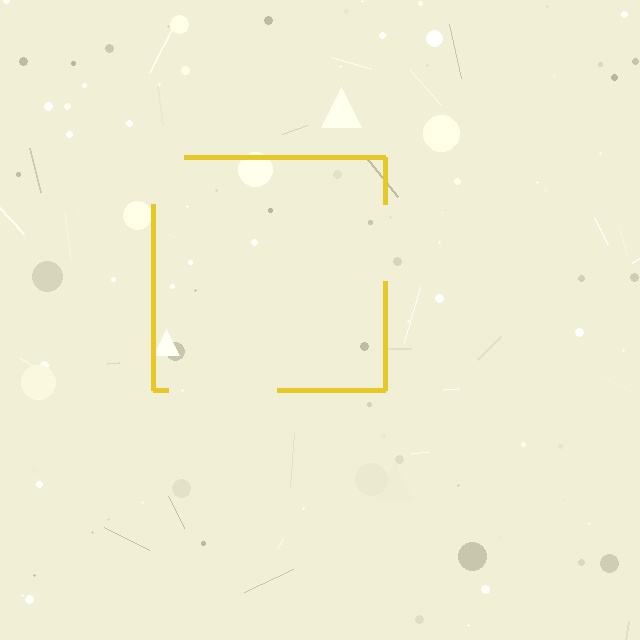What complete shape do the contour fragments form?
The contour fragments form a square.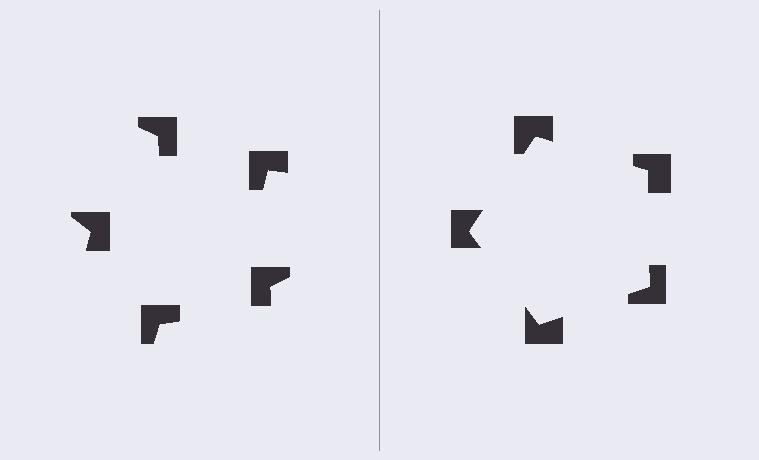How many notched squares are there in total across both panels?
10 — 5 on each side.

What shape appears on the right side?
An illusory pentagon.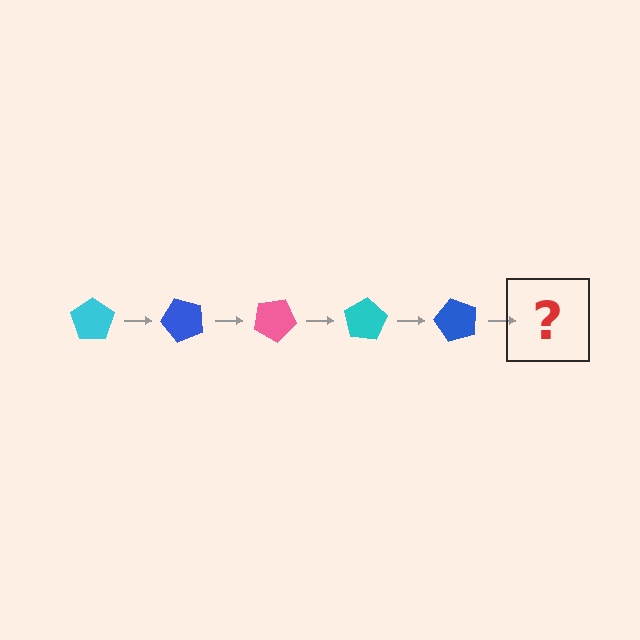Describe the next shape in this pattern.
It should be a pink pentagon, rotated 250 degrees from the start.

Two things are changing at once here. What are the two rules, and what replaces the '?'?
The two rules are that it rotates 50 degrees each step and the color cycles through cyan, blue, and pink. The '?' should be a pink pentagon, rotated 250 degrees from the start.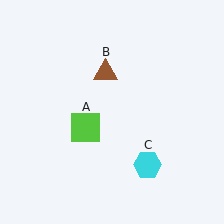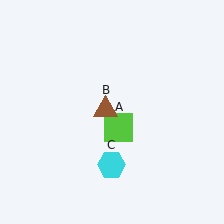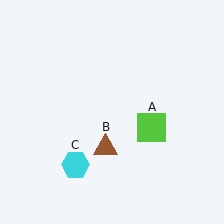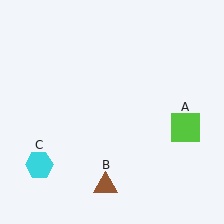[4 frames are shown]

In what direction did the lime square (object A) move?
The lime square (object A) moved right.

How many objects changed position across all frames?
3 objects changed position: lime square (object A), brown triangle (object B), cyan hexagon (object C).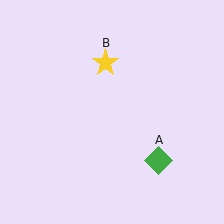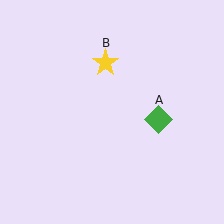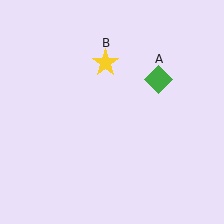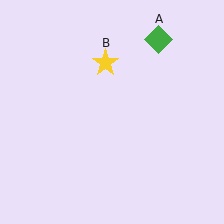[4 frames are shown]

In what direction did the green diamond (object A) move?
The green diamond (object A) moved up.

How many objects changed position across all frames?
1 object changed position: green diamond (object A).